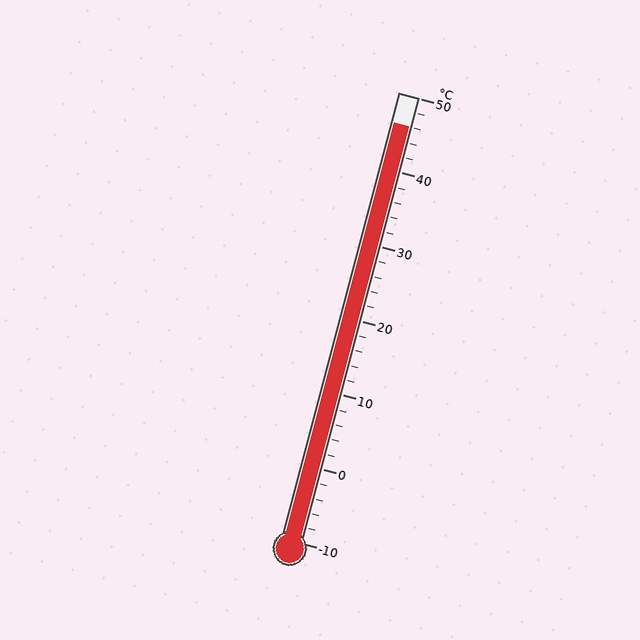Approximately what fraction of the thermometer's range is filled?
The thermometer is filled to approximately 95% of its range.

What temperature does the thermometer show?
The thermometer shows approximately 46°C.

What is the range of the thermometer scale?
The thermometer scale ranges from -10°C to 50°C.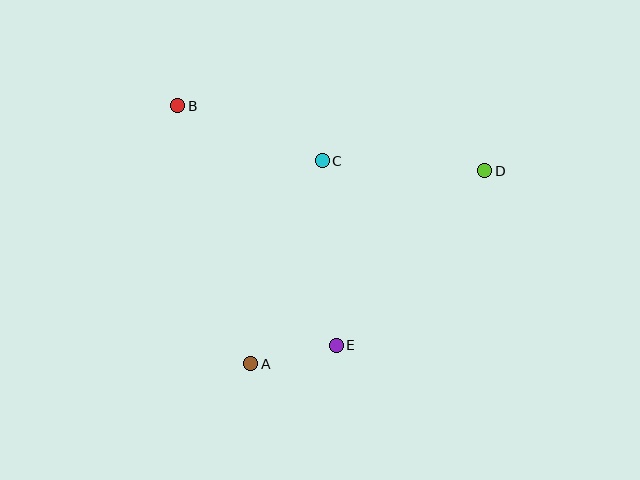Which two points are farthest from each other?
Points B and D are farthest from each other.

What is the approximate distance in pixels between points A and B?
The distance between A and B is approximately 268 pixels.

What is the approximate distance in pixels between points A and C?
The distance between A and C is approximately 215 pixels.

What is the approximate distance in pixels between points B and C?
The distance between B and C is approximately 154 pixels.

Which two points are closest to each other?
Points A and E are closest to each other.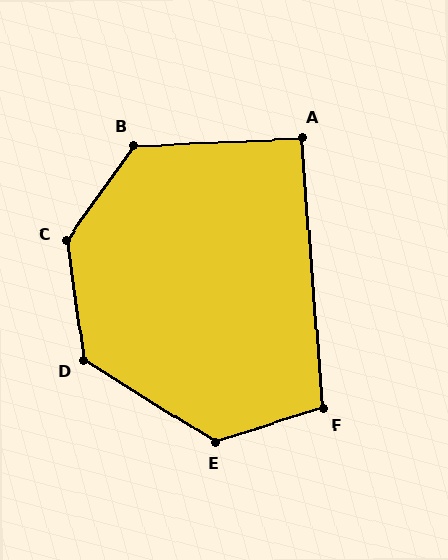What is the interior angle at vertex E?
Approximately 131 degrees (obtuse).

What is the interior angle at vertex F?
Approximately 103 degrees (obtuse).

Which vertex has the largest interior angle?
C, at approximately 137 degrees.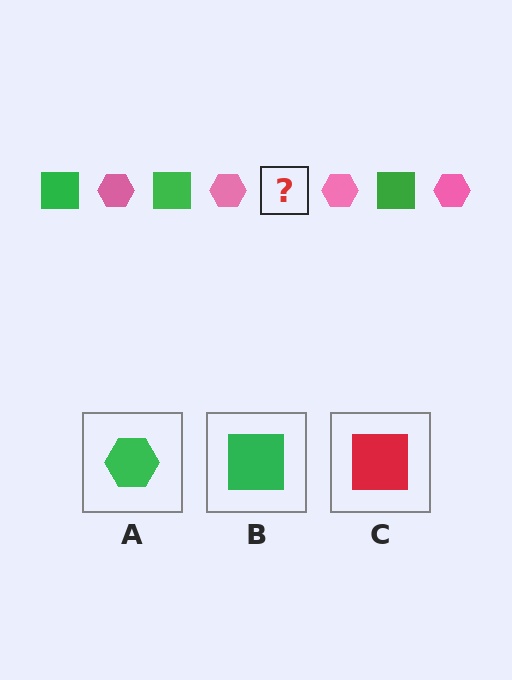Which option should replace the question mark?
Option B.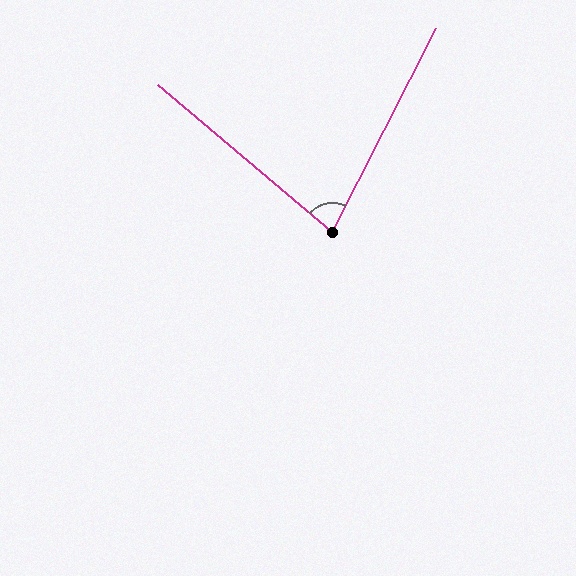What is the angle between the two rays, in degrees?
Approximately 77 degrees.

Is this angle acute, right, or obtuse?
It is acute.